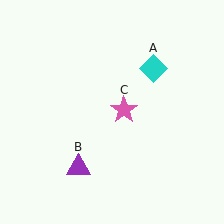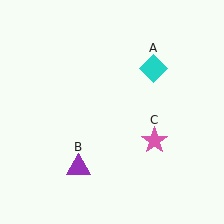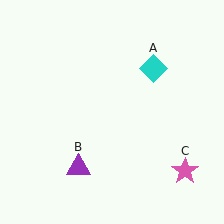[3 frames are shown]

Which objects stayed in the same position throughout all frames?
Cyan diamond (object A) and purple triangle (object B) remained stationary.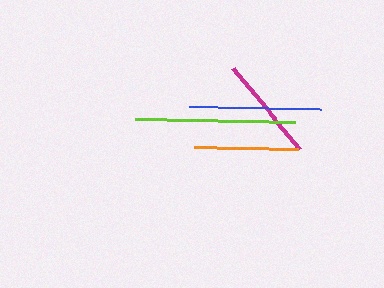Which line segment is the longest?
The lime line is the longest at approximately 160 pixels.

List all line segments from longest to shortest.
From longest to shortest: lime, blue, magenta, orange.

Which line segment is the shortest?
The orange line is the shortest at approximately 104 pixels.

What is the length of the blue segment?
The blue segment is approximately 132 pixels long.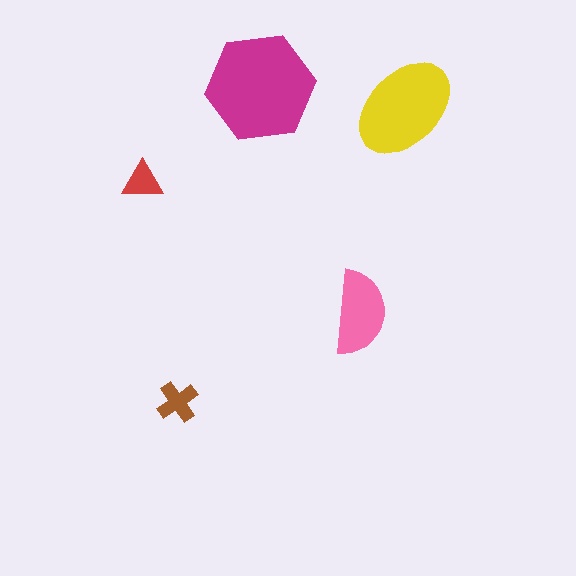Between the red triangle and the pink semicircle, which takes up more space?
The pink semicircle.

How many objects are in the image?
There are 5 objects in the image.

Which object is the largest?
The magenta hexagon.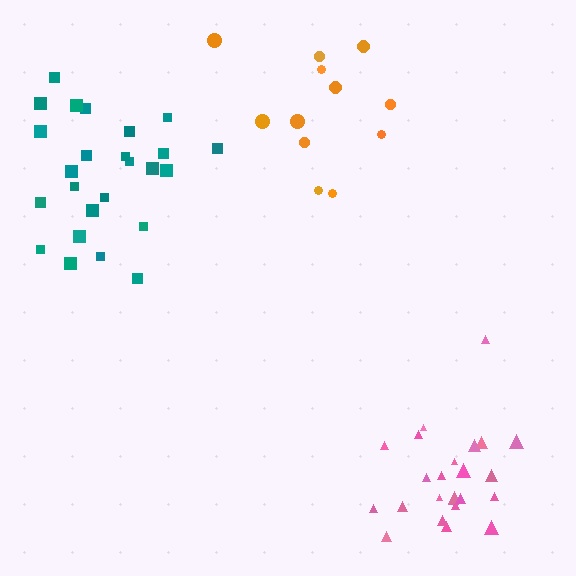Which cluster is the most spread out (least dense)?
Orange.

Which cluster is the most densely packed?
Pink.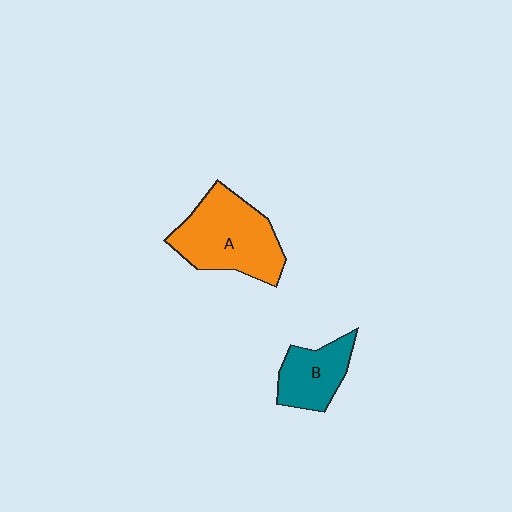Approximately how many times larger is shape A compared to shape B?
Approximately 1.7 times.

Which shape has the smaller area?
Shape B (teal).